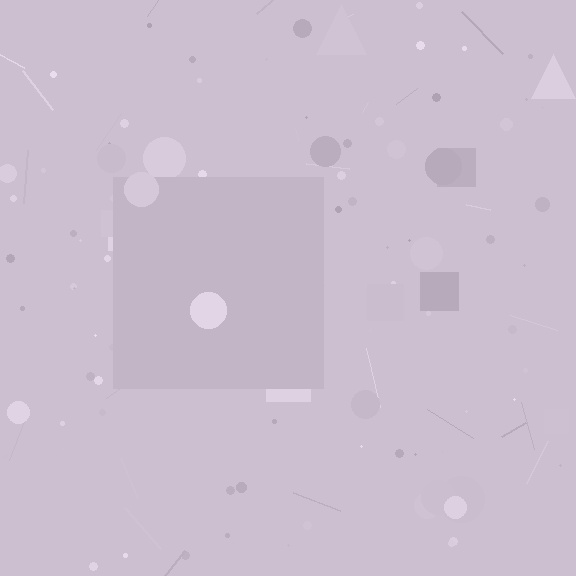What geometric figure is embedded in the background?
A square is embedded in the background.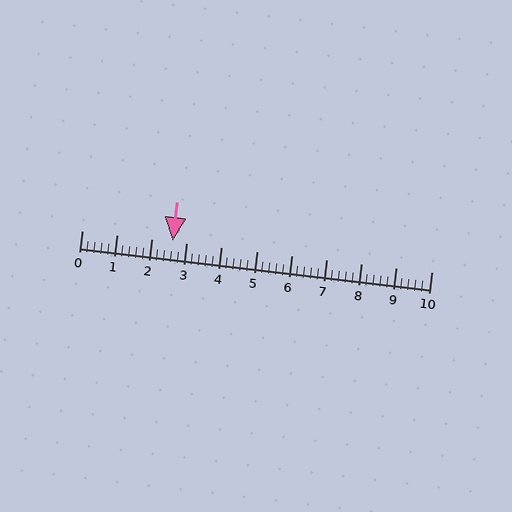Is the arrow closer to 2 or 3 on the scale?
The arrow is closer to 3.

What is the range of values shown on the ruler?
The ruler shows values from 0 to 10.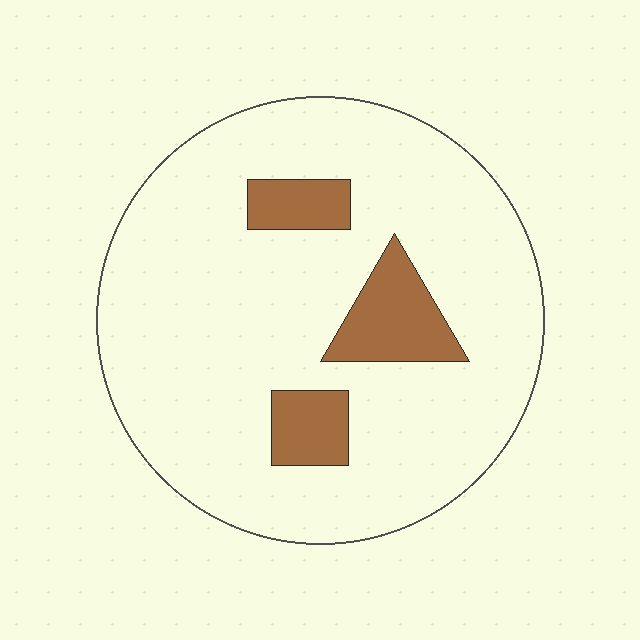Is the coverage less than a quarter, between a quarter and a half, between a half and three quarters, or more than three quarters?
Less than a quarter.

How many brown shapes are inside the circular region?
3.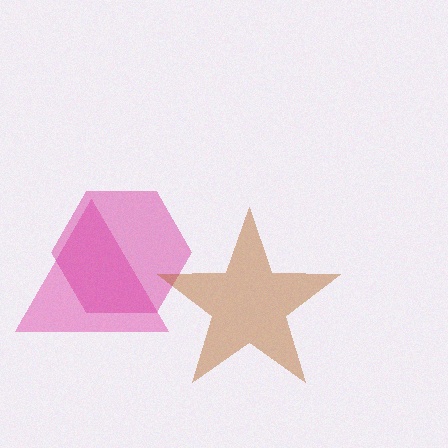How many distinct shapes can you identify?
There are 3 distinct shapes: a pink triangle, a magenta hexagon, a brown star.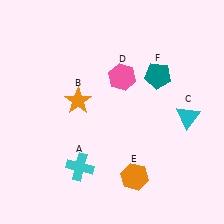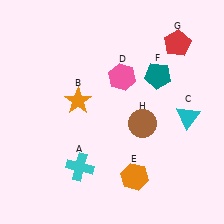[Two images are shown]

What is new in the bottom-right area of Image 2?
A brown circle (H) was added in the bottom-right area of Image 2.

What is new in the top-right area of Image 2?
A red pentagon (G) was added in the top-right area of Image 2.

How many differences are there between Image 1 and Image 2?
There are 2 differences between the two images.